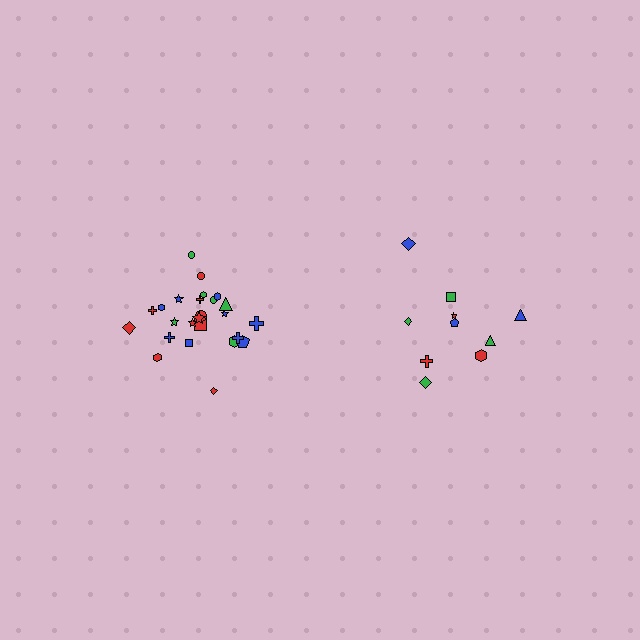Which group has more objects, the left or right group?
The left group.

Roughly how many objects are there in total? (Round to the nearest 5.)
Roughly 35 objects in total.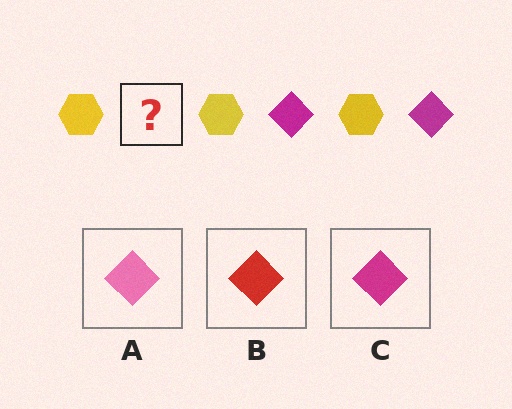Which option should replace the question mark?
Option C.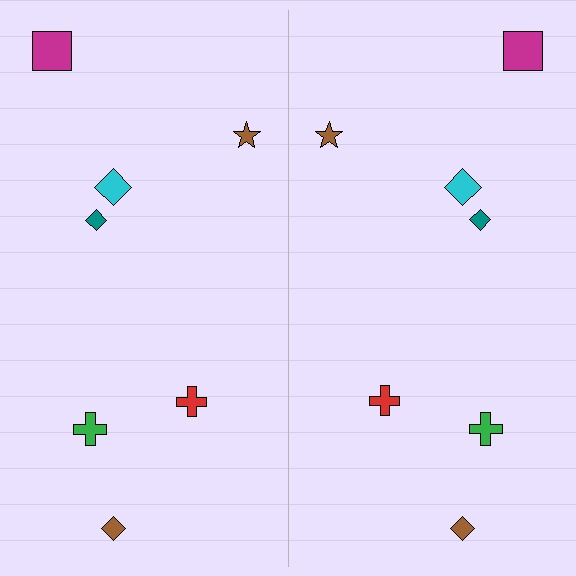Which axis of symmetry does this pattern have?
The pattern has a vertical axis of symmetry running through the center of the image.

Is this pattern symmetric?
Yes, this pattern has bilateral (reflection) symmetry.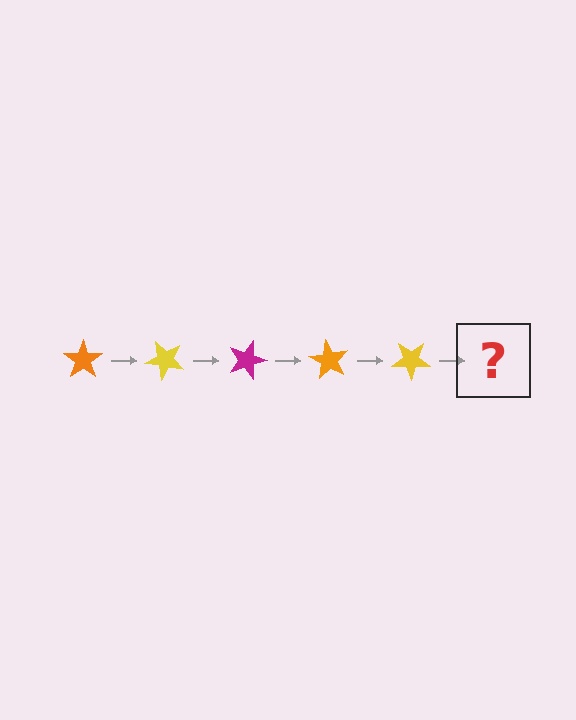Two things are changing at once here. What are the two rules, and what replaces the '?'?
The two rules are that it rotates 45 degrees each step and the color cycles through orange, yellow, and magenta. The '?' should be a magenta star, rotated 225 degrees from the start.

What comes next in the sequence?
The next element should be a magenta star, rotated 225 degrees from the start.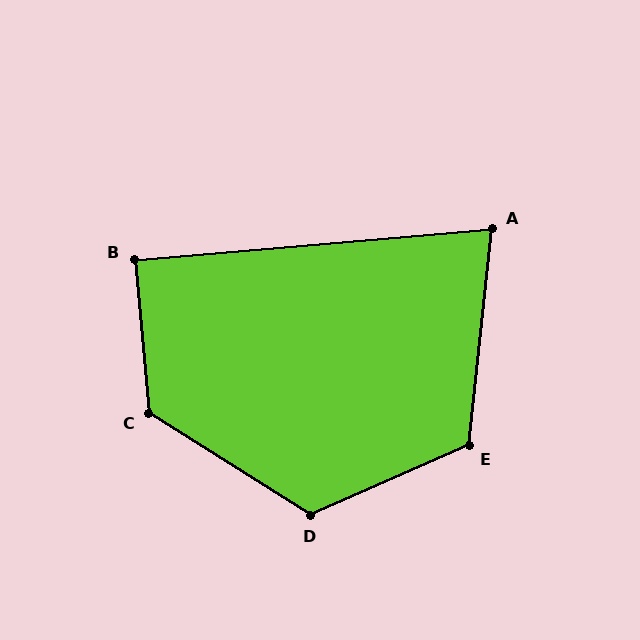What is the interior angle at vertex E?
Approximately 120 degrees (obtuse).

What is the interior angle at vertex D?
Approximately 124 degrees (obtuse).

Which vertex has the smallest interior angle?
A, at approximately 79 degrees.